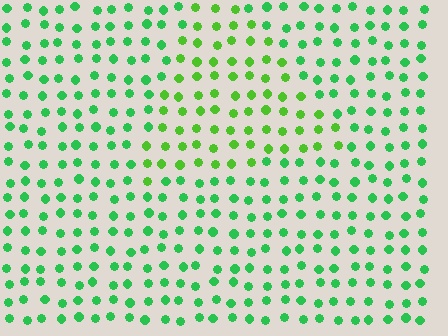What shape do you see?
I see a triangle.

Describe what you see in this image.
The image is filled with small green elements in a uniform arrangement. A triangle-shaped region is visible where the elements are tinted to a slightly different hue, forming a subtle color boundary.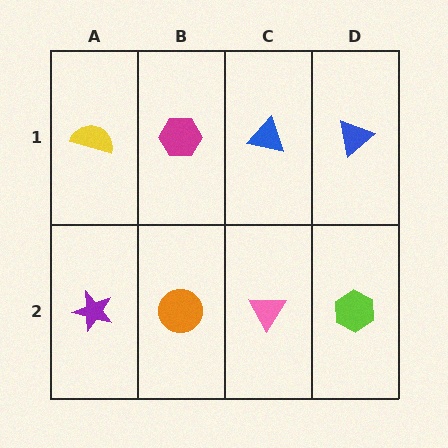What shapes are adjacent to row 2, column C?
A blue triangle (row 1, column C), an orange circle (row 2, column B), a lime hexagon (row 2, column D).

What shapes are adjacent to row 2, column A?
A yellow semicircle (row 1, column A), an orange circle (row 2, column B).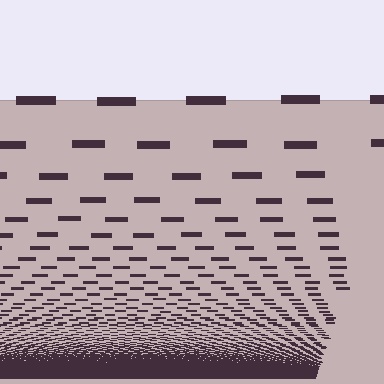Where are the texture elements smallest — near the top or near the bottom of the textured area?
Near the bottom.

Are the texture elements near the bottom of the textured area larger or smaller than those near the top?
Smaller. The gradient is inverted — elements near the bottom are smaller and denser.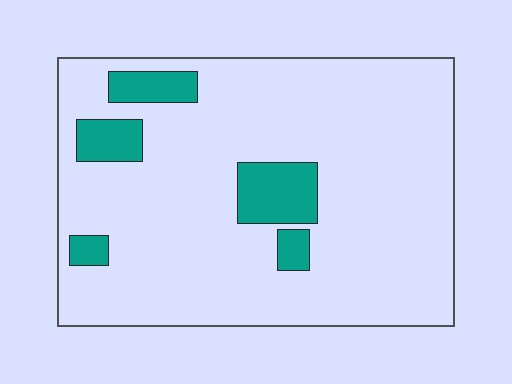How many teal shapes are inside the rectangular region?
5.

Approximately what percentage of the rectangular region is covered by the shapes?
Approximately 10%.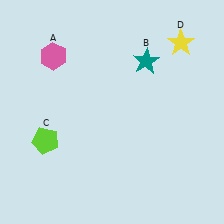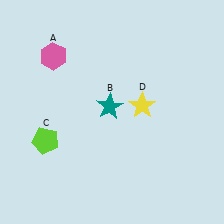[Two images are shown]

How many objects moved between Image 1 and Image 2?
2 objects moved between the two images.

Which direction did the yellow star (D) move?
The yellow star (D) moved down.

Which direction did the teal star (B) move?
The teal star (B) moved down.